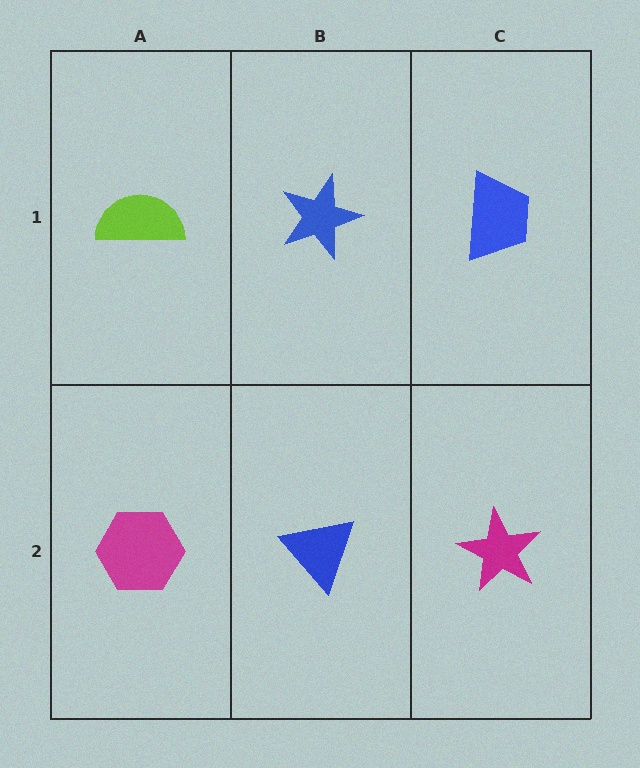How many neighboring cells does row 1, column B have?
3.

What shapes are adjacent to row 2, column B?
A blue star (row 1, column B), a magenta hexagon (row 2, column A), a magenta star (row 2, column C).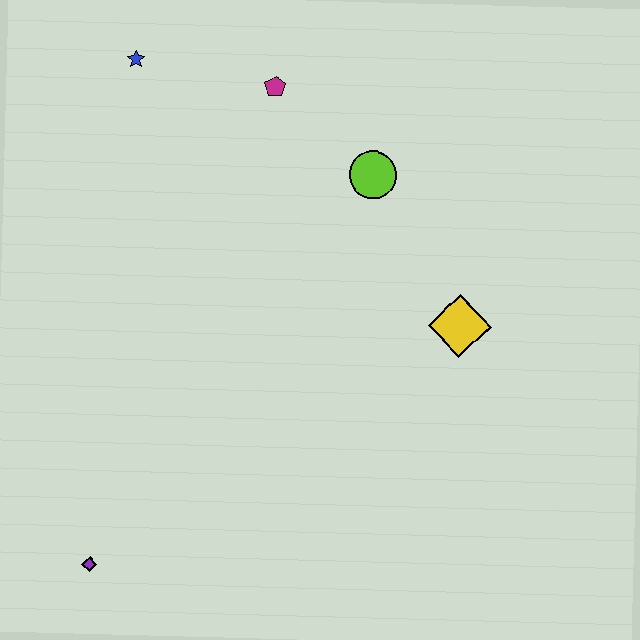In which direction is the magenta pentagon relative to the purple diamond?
The magenta pentagon is above the purple diamond.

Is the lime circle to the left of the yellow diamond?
Yes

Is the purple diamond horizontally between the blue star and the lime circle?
No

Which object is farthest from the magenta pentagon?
The purple diamond is farthest from the magenta pentagon.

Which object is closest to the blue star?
The magenta pentagon is closest to the blue star.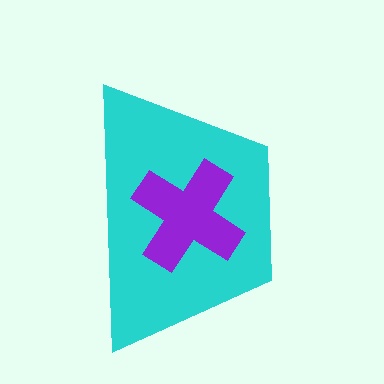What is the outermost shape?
The cyan trapezoid.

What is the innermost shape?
The purple cross.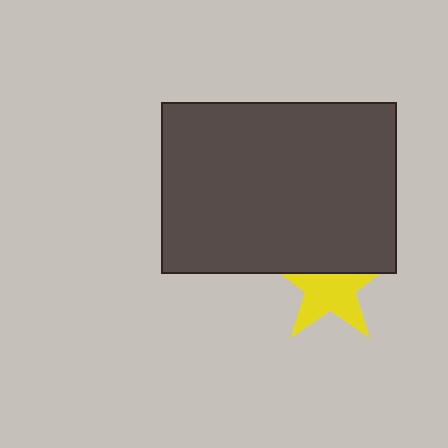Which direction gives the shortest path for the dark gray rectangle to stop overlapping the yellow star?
Moving up gives the shortest separation.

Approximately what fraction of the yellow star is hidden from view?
Roughly 36% of the yellow star is hidden behind the dark gray rectangle.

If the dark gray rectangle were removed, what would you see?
You would see the complete yellow star.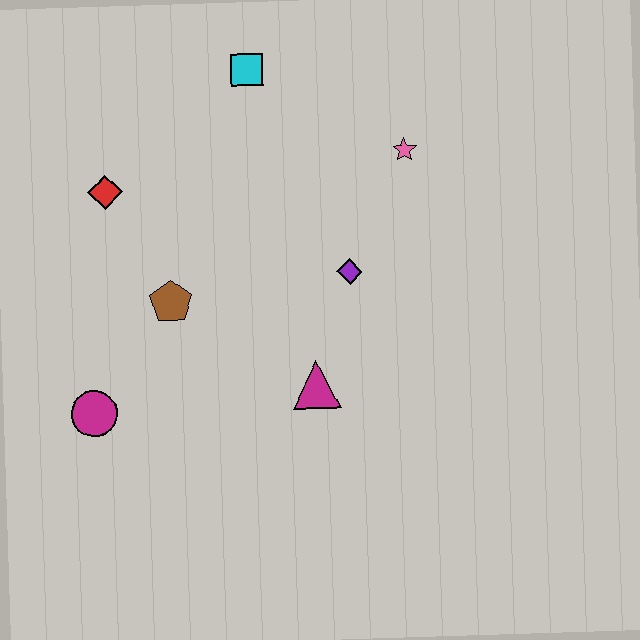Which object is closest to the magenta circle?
The brown pentagon is closest to the magenta circle.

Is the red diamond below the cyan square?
Yes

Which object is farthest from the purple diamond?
The magenta circle is farthest from the purple diamond.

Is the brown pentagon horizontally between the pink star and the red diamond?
Yes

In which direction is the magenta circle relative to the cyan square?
The magenta circle is below the cyan square.